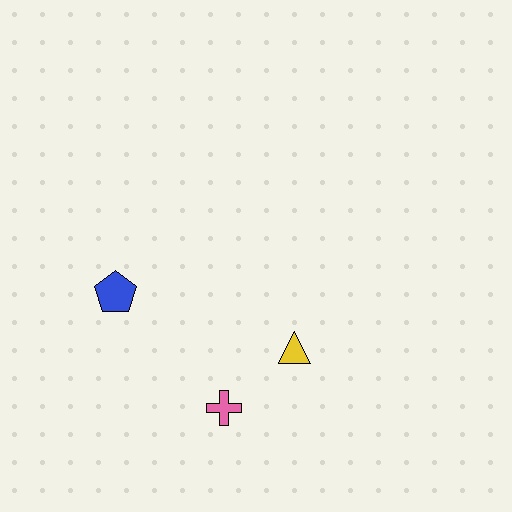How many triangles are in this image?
There is 1 triangle.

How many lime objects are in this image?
There are no lime objects.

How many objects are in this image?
There are 3 objects.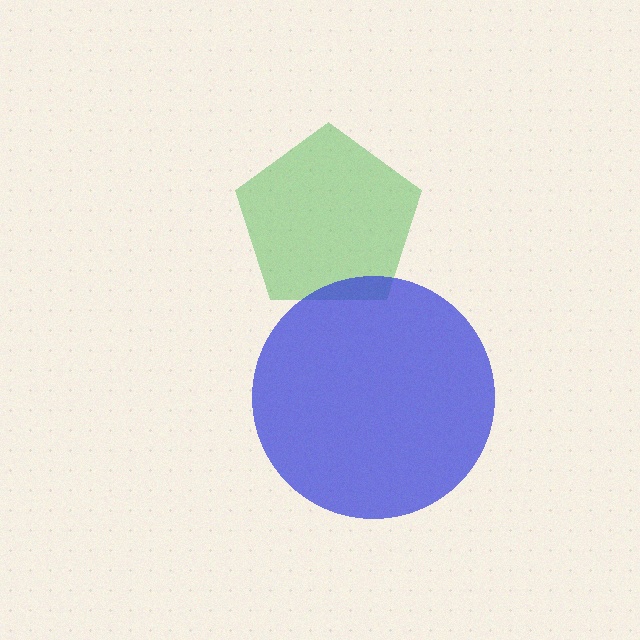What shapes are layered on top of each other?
The layered shapes are: a green pentagon, a blue circle.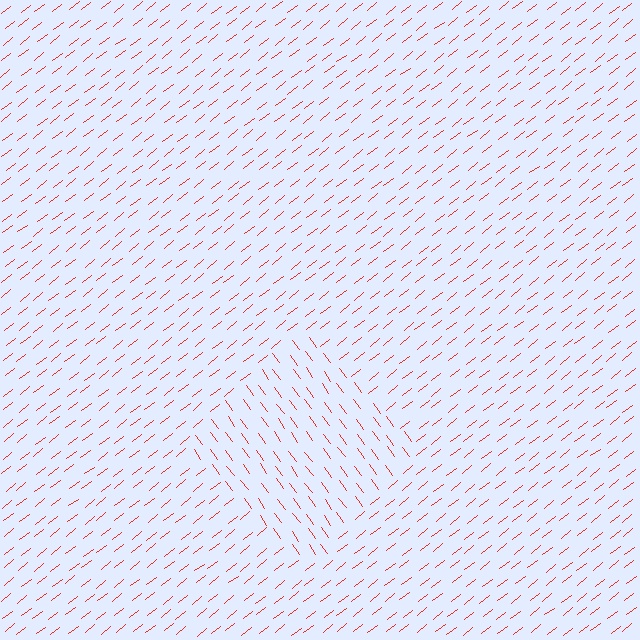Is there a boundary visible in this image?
Yes, there is a texture boundary formed by a change in line orientation.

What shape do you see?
I see a diamond.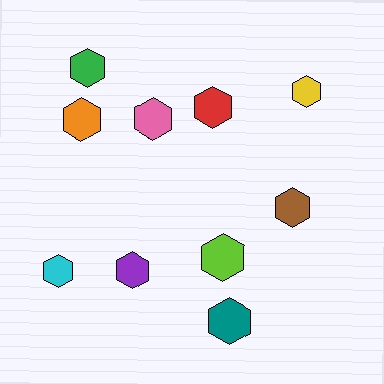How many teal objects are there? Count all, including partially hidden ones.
There is 1 teal object.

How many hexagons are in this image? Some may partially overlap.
There are 10 hexagons.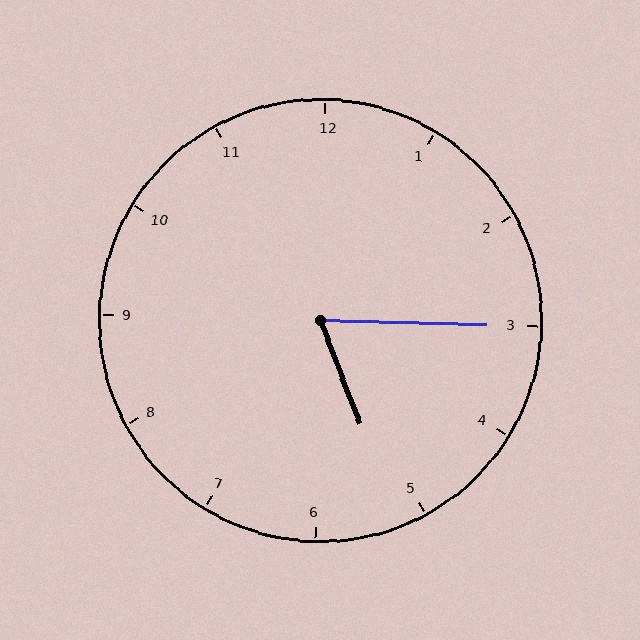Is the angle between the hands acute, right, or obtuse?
It is acute.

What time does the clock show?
5:15.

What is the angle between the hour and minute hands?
Approximately 68 degrees.